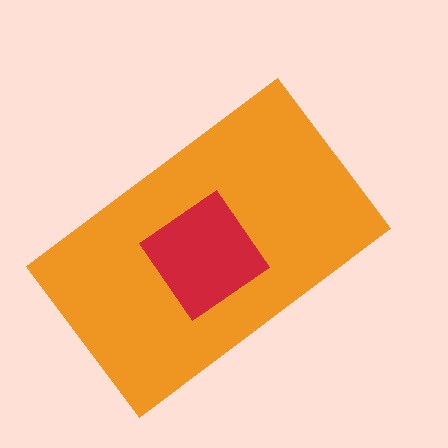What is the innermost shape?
The red diamond.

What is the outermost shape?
The orange rectangle.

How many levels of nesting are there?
2.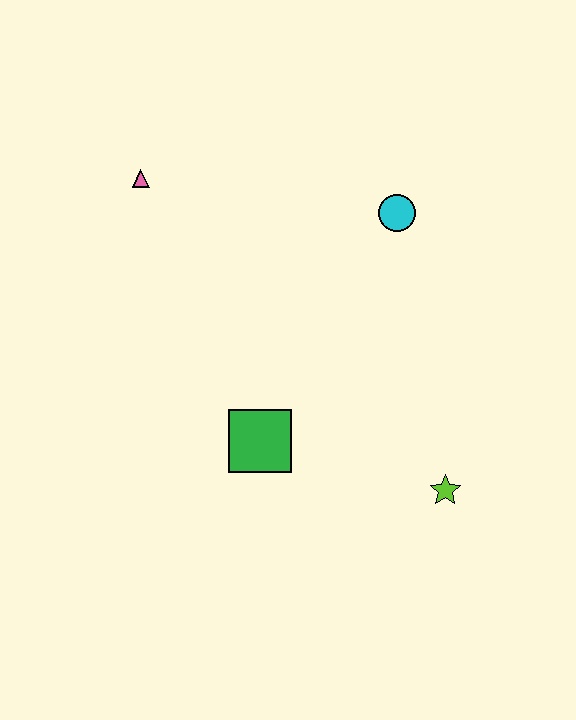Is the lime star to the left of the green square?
No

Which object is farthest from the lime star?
The pink triangle is farthest from the lime star.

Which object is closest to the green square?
The lime star is closest to the green square.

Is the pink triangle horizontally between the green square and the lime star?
No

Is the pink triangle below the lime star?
No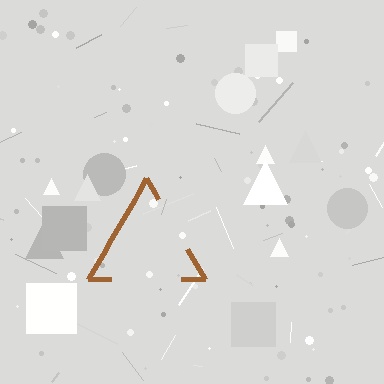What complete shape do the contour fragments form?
The contour fragments form a triangle.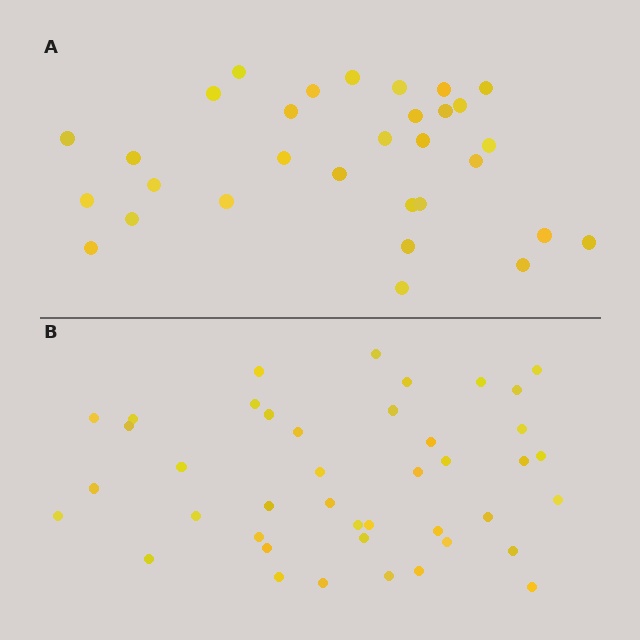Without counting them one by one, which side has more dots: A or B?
Region B (the bottom region) has more dots.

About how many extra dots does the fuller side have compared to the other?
Region B has roughly 12 or so more dots than region A.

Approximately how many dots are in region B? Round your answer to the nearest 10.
About 40 dots. (The exact count is 42, which rounds to 40.)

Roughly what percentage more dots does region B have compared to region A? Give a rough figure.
About 35% more.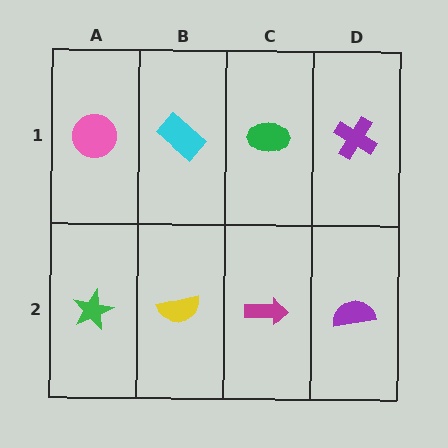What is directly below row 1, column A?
A green star.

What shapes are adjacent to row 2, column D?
A purple cross (row 1, column D), a magenta arrow (row 2, column C).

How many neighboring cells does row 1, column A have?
2.